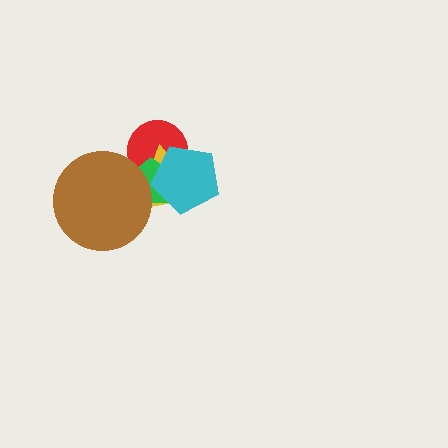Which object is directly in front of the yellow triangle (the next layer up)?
The green pentagon is directly in front of the yellow triangle.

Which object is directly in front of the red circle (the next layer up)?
The yellow triangle is directly in front of the red circle.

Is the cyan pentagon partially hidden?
No, no other shape covers it.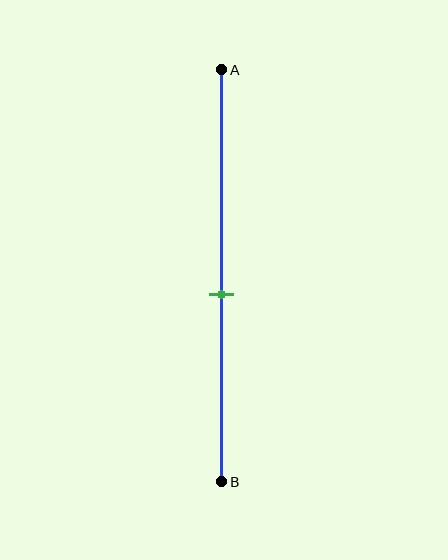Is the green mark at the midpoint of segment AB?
No, the mark is at about 55% from A, not at the 50% midpoint.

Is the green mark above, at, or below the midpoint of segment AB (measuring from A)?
The green mark is below the midpoint of segment AB.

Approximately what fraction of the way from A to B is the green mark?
The green mark is approximately 55% of the way from A to B.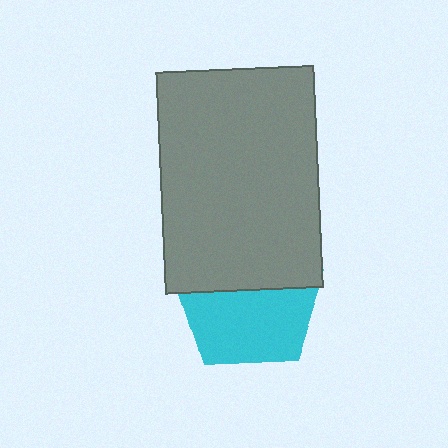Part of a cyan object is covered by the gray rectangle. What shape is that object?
It is a pentagon.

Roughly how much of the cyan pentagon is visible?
About half of it is visible (roughly 55%).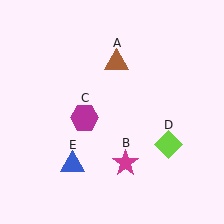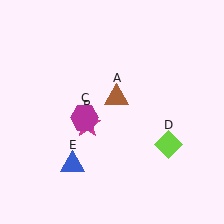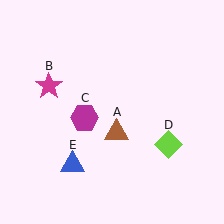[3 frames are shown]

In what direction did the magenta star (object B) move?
The magenta star (object B) moved up and to the left.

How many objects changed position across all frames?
2 objects changed position: brown triangle (object A), magenta star (object B).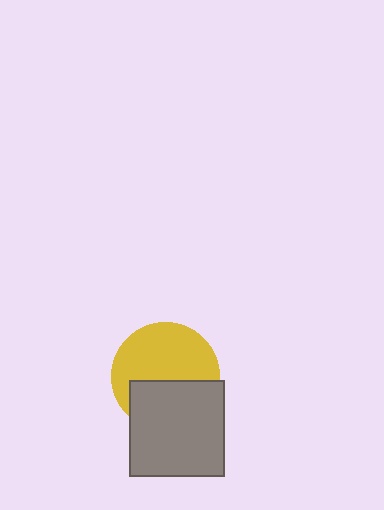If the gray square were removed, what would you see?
You would see the complete yellow circle.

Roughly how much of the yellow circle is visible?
About half of it is visible (roughly 58%).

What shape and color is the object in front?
The object in front is a gray square.